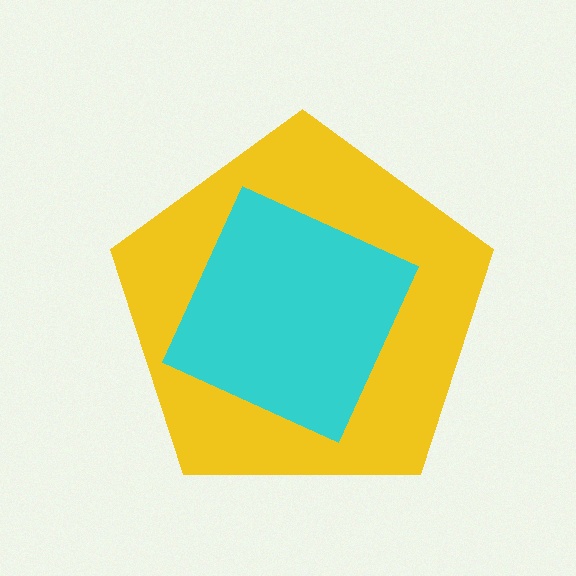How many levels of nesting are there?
2.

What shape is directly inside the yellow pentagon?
The cyan square.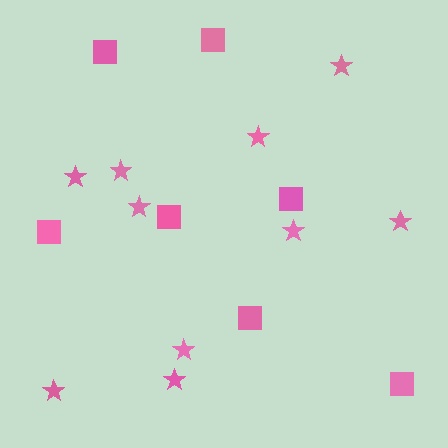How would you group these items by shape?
There are 2 groups: one group of stars (10) and one group of squares (7).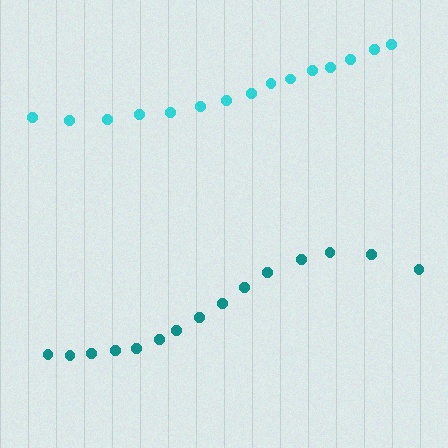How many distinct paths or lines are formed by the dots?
There are 2 distinct paths.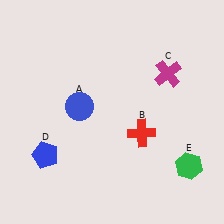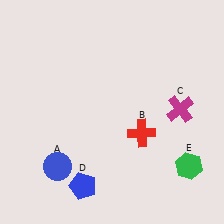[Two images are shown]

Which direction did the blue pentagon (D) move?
The blue pentagon (D) moved right.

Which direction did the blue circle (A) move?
The blue circle (A) moved down.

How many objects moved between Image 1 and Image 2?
3 objects moved between the two images.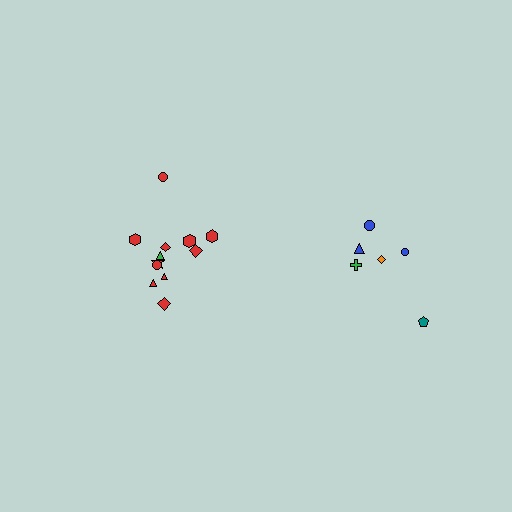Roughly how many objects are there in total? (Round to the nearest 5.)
Roughly 20 objects in total.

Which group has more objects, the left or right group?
The left group.